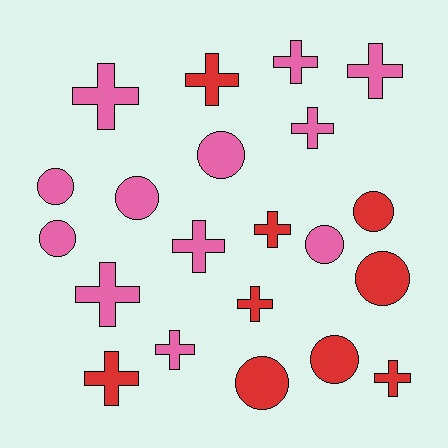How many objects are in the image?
There are 21 objects.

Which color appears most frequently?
Pink, with 12 objects.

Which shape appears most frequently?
Cross, with 12 objects.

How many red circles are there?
There are 4 red circles.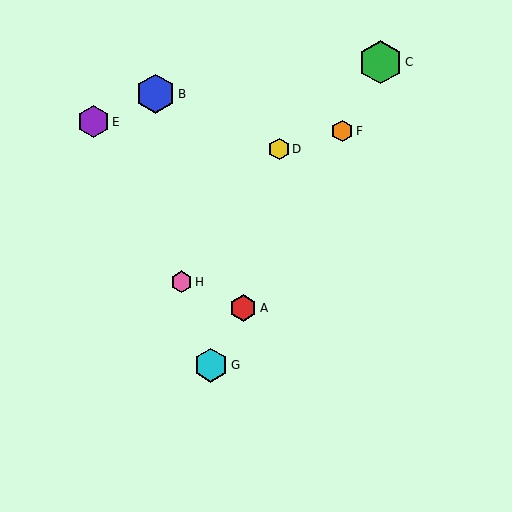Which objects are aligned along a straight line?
Objects A, C, F, G are aligned along a straight line.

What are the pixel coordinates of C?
Object C is at (381, 62).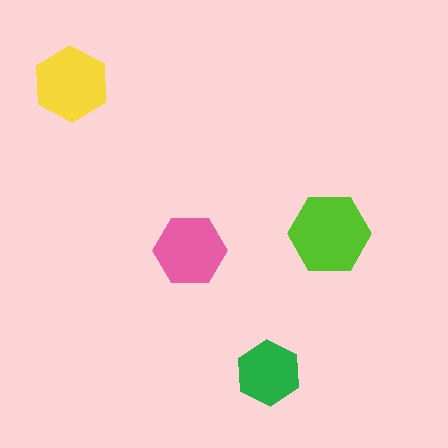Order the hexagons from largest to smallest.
the lime one, the yellow one, the pink one, the green one.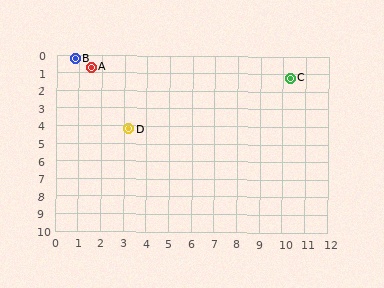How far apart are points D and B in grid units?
Points D and B are about 4.7 grid units apart.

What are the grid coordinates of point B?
Point B is at approximately (0.8, 0.2).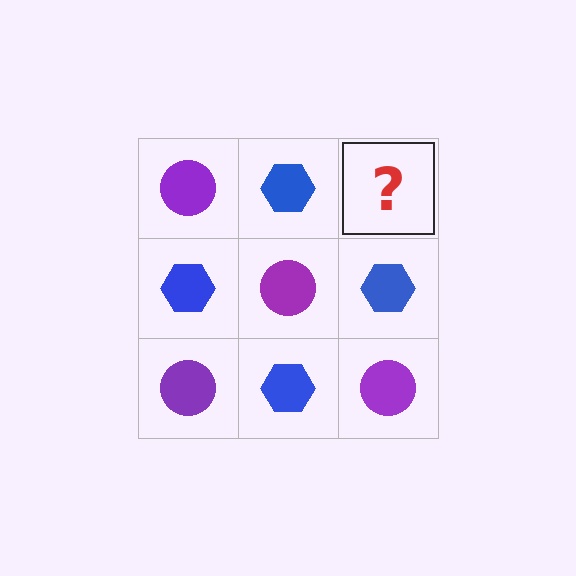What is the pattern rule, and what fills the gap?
The rule is that it alternates purple circle and blue hexagon in a checkerboard pattern. The gap should be filled with a purple circle.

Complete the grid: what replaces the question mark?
The question mark should be replaced with a purple circle.